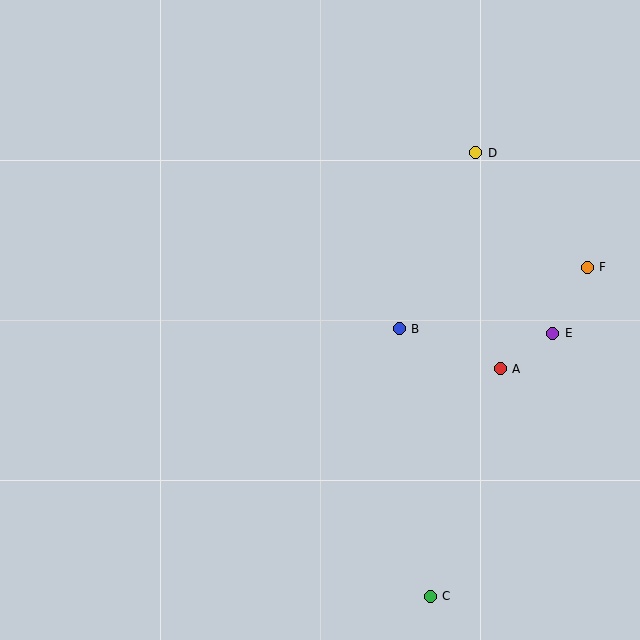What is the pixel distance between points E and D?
The distance between E and D is 196 pixels.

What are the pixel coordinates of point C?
Point C is at (430, 596).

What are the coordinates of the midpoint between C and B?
The midpoint between C and B is at (415, 462).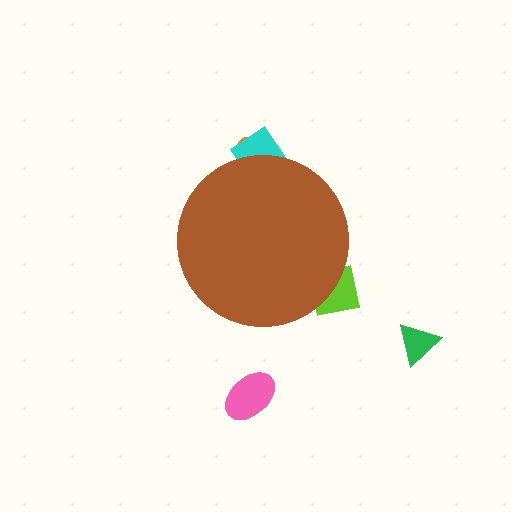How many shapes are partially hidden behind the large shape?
3 shapes are partially hidden.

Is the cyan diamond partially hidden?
Yes, the cyan diamond is partially hidden behind the brown circle.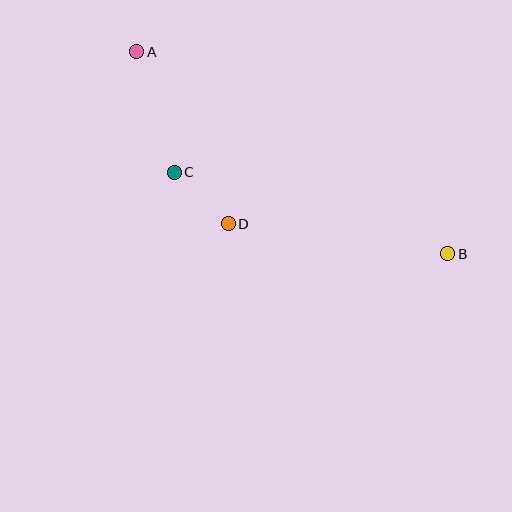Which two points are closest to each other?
Points C and D are closest to each other.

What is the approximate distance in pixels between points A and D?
The distance between A and D is approximately 195 pixels.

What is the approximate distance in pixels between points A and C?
The distance between A and C is approximately 126 pixels.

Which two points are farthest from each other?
Points A and B are farthest from each other.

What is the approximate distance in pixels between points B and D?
The distance between B and D is approximately 221 pixels.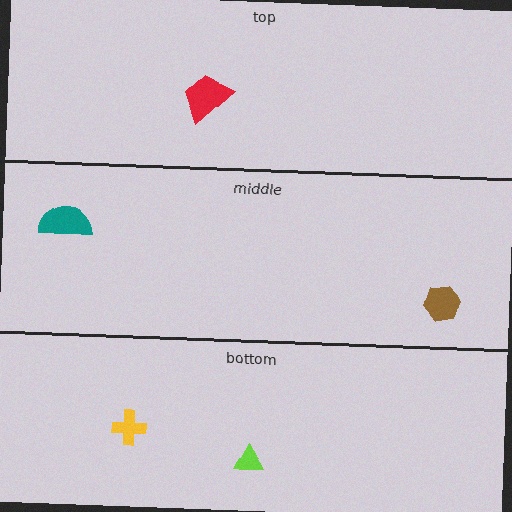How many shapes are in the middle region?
2.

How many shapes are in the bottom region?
2.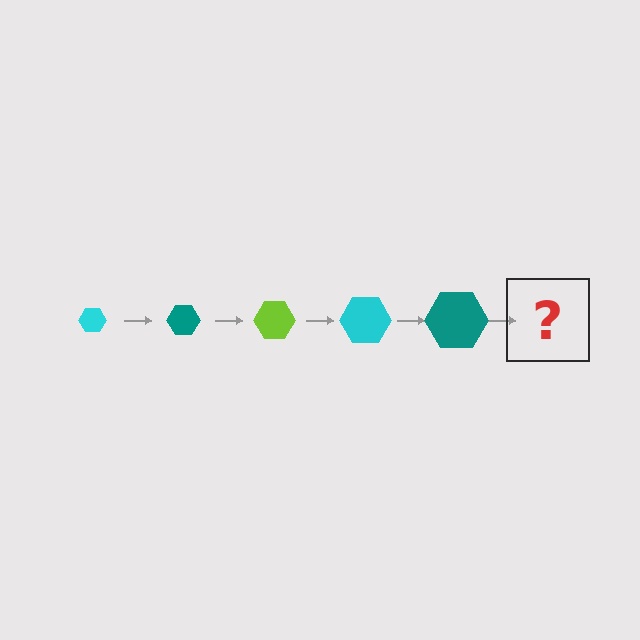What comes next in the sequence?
The next element should be a lime hexagon, larger than the previous one.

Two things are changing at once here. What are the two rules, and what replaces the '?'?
The two rules are that the hexagon grows larger each step and the color cycles through cyan, teal, and lime. The '?' should be a lime hexagon, larger than the previous one.